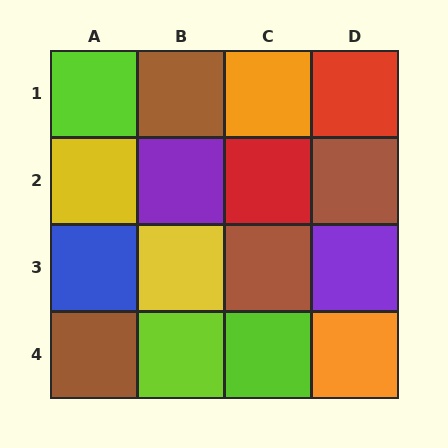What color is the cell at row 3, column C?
Brown.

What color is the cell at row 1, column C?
Orange.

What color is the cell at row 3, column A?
Blue.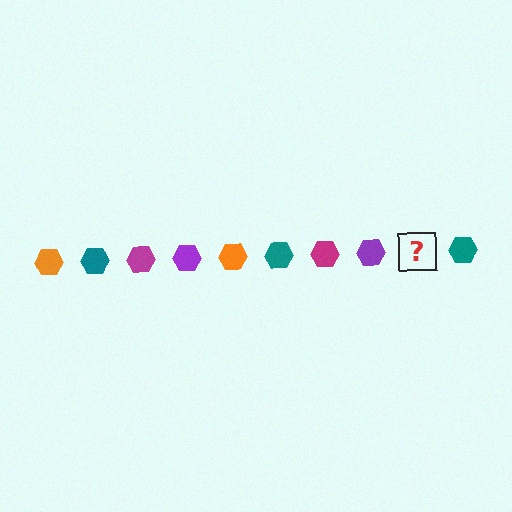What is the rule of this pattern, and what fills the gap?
The rule is that the pattern cycles through orange, teal, magenta, purple hexagons. The gap should be filled with an orange hexagon.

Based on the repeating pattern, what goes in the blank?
The blank should be an orange hexagon.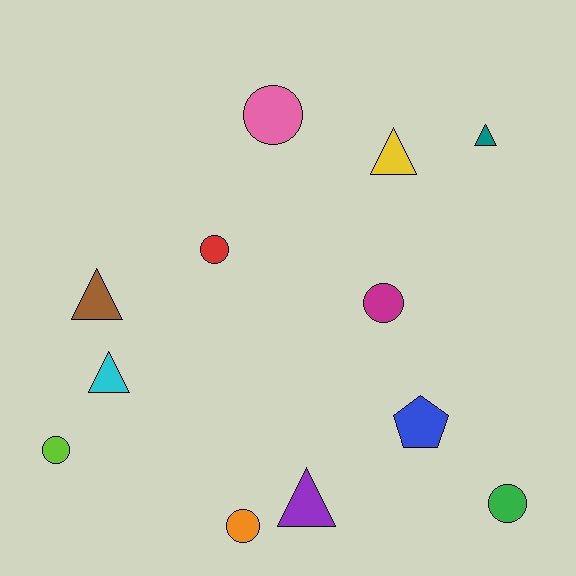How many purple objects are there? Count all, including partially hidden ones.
There is 1 purple object.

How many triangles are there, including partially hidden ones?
There are 5 triangles.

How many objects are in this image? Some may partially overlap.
There are 12 objects.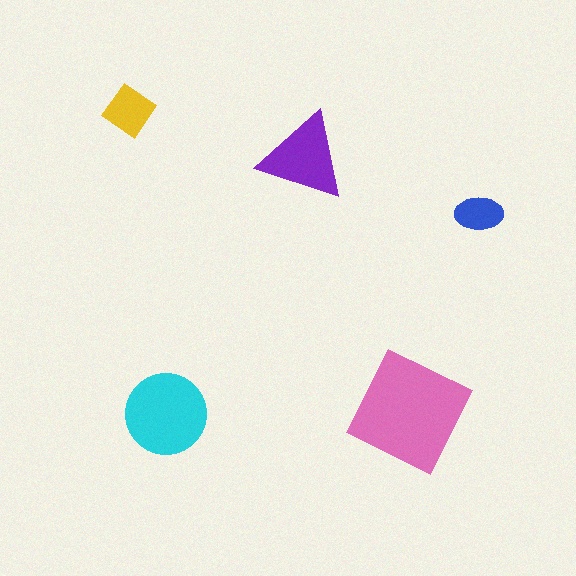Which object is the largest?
The pink square.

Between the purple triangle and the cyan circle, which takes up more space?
The cyan circle.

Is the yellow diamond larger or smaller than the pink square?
Smaller.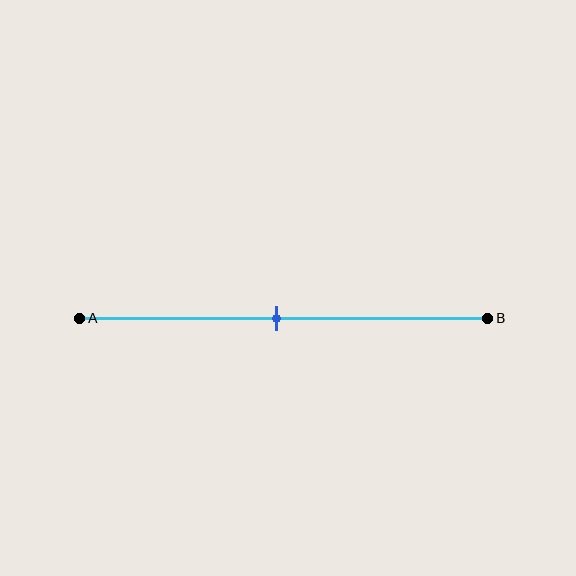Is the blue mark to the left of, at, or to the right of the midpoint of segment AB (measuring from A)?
The blue mark is approximately at the midpoint of segment AB.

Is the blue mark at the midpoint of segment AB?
Yes, the mark is approximately at the midpoint.